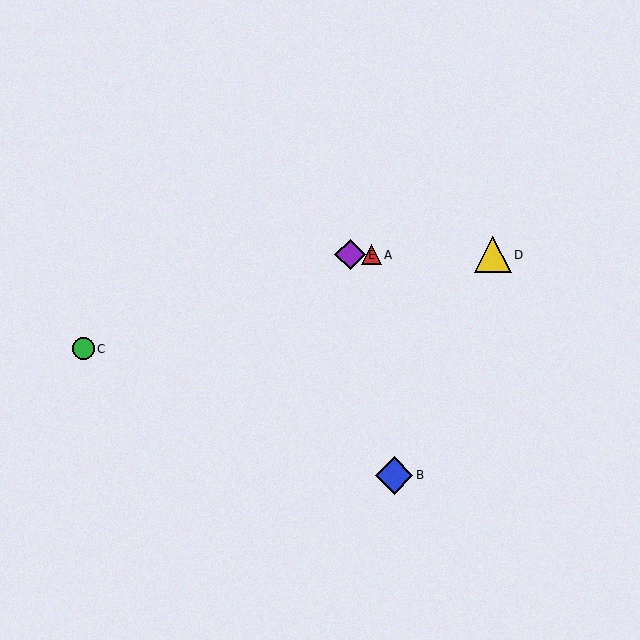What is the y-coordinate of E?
Object E is at y≈255.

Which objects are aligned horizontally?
Objects A, D, E are aligned horizontally.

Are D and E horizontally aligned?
Yes, both are at y≈255.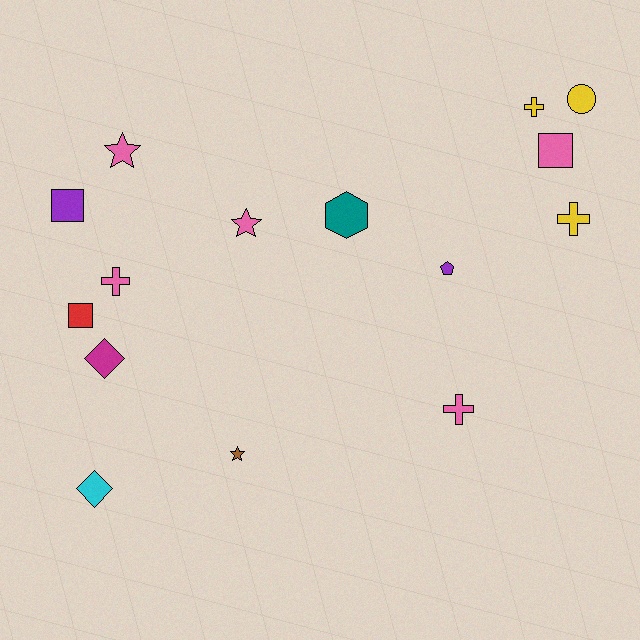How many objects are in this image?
There are 15 objects.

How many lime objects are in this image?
There are no lime objects.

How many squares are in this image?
There are 3 squares.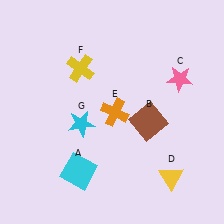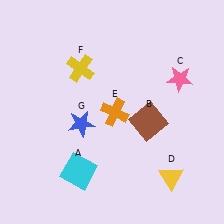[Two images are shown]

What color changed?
The star (G) changed from cyan in Image 1 to blue in Image 2.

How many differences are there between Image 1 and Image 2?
There is 1 difference between the two images.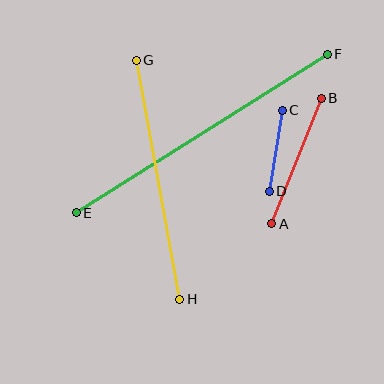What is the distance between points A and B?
The distance is approximately 135 pixels.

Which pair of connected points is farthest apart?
Points E and F are farthest apart.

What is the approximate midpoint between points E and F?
The midpoint is at approximately (202, 134) pixels.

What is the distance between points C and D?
The distance is approximately 82 pixels.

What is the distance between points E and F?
The distance is approximately 297 pixels.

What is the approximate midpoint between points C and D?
The midpoint is at approximately (276, 151) pixels.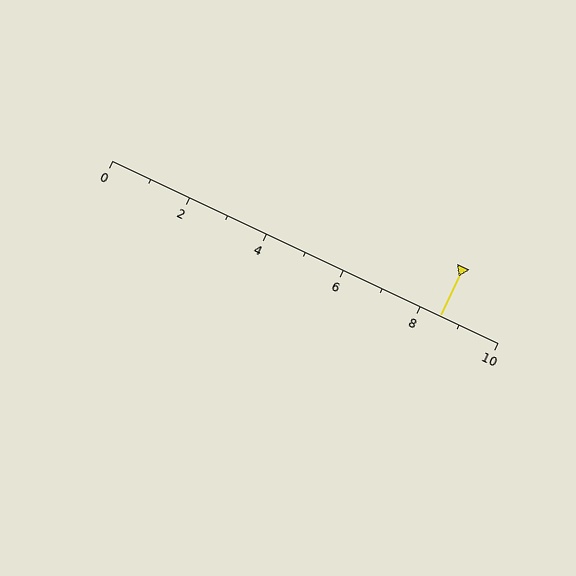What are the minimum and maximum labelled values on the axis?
The axis runs from 0 to 10.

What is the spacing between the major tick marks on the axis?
The major ticks are spaced 2 apart.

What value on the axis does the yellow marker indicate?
The marker indicates approximately 8.5.